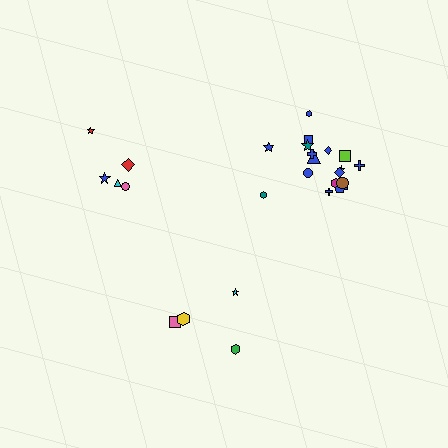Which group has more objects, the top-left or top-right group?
The top-right group.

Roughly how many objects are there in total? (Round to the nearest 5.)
Roughly 25 objects in total.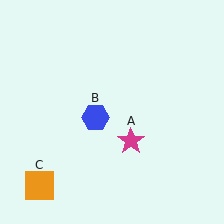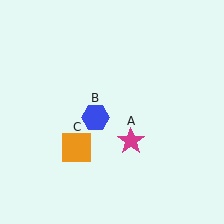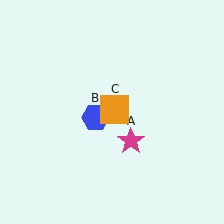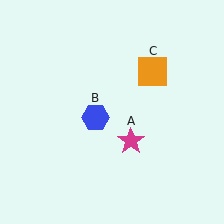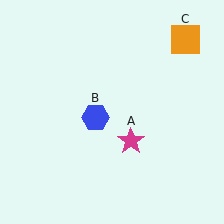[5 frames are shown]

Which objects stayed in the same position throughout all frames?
Magenta star (object A) and blue hexagon (object B) remained stationary.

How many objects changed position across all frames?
1 object changed position: orange square (object C).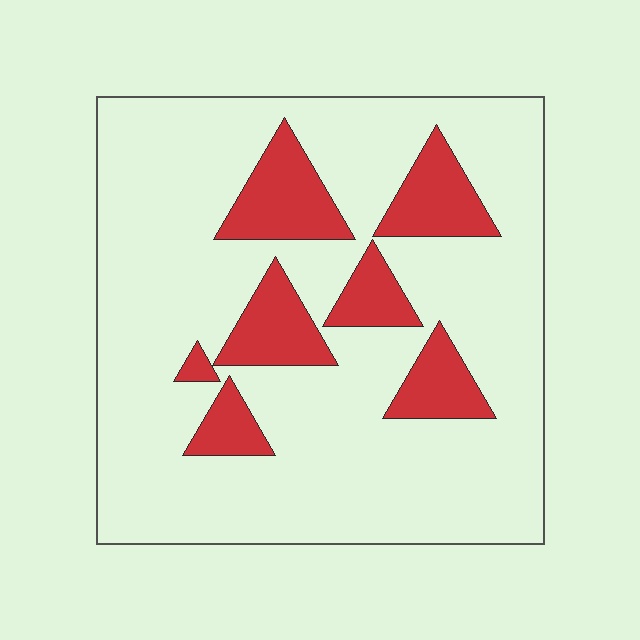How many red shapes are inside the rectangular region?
7.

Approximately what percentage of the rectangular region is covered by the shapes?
Approximately 20%.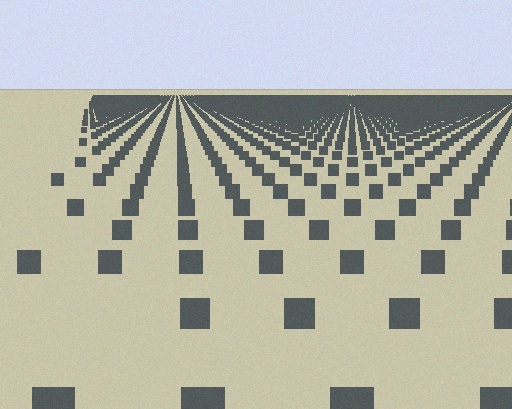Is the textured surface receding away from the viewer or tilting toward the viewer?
The surface is receding away from the viewer. Texture elements get smaller and denser toward the top.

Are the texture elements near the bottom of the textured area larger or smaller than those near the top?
Larger. Near the bottom, elements are closer to the viewer and appear at a bigger on-screen size.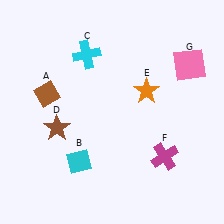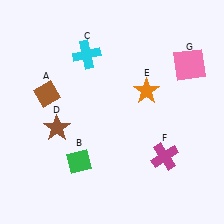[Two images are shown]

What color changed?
The diamond (B) changed from cyan in Image 1 to green in Image 2.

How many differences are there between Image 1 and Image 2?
There is 1 difference between the two images.